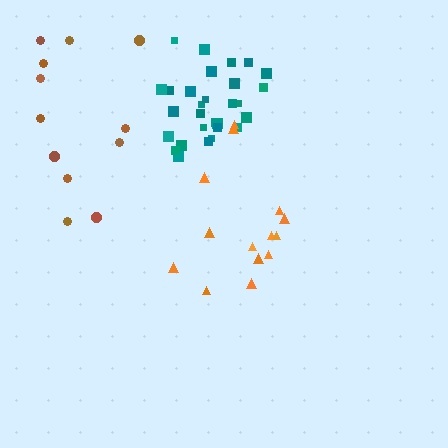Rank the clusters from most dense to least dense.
teal, orange, brown.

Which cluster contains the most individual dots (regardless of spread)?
Teal (29).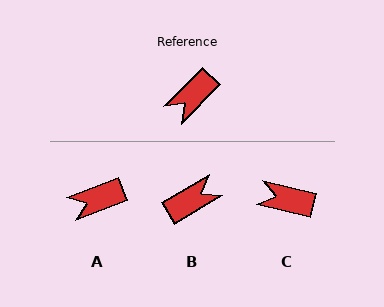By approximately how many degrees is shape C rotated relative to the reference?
Approximately 58 degrees clockwise.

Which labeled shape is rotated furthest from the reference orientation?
B, about 166 degrees away.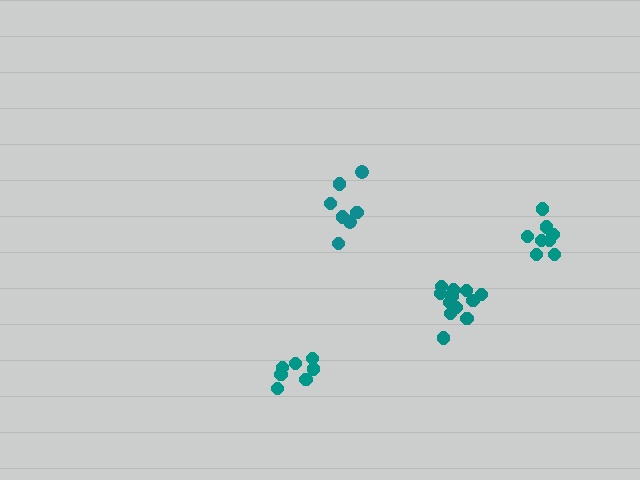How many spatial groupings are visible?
There are 4 spatial groupings.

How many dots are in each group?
Group 1: 12 dots, Group 2: 8 dots, Group 3: 7 dots, Group 4: 7 dots (34 total).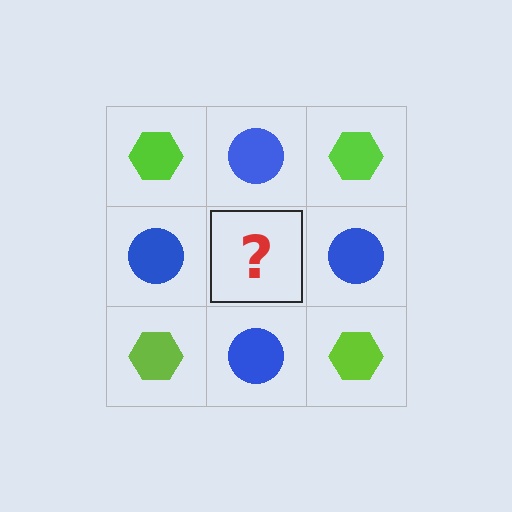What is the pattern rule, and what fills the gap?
The rule is that it alternates lime hexagon and blue circle in a checkerboard pattern. The gap should be filled with a lime hexagon.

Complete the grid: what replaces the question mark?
The question mark should be replaced with a lime hexagon.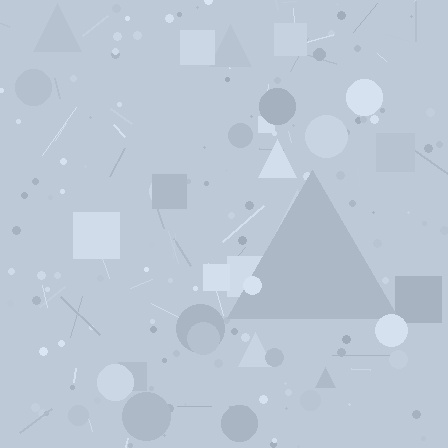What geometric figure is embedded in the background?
A triangle is embedded in the background.